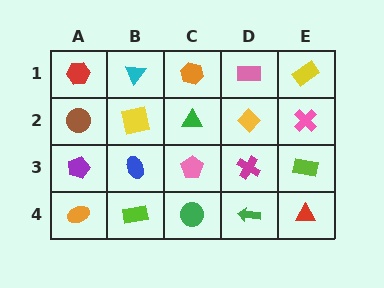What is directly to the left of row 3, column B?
A purple pentagon.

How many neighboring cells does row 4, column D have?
3.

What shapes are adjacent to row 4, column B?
A blue ellipse (row 3, column B), an orange ellipse (row 4, column A), a green circle (row 4, column C).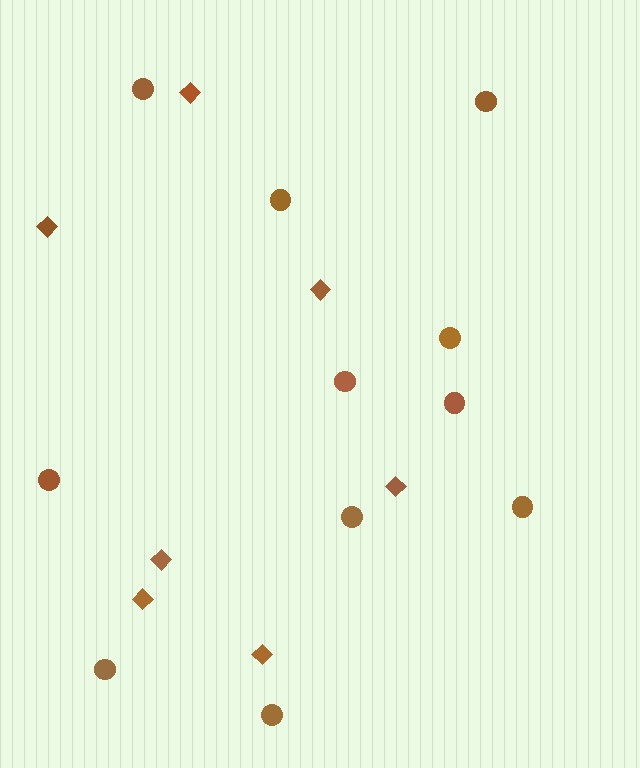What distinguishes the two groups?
There are 2 groups: one group of circles (11) and one group of diamonds (7).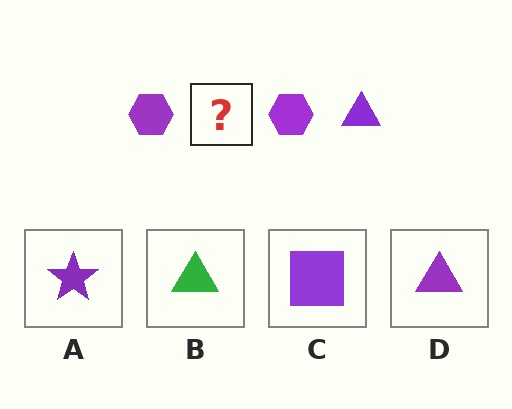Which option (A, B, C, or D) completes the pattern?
D.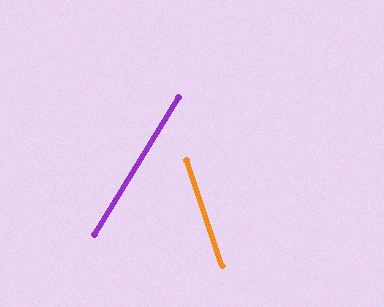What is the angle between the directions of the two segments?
Approximately 50 degrees.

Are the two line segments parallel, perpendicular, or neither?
Neither parallel nor perpendicular — they differ by about 50°.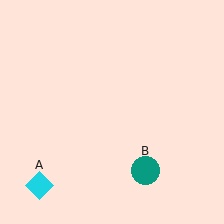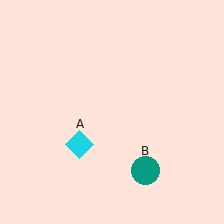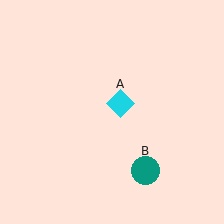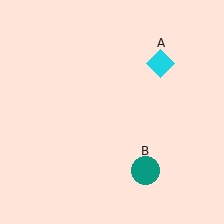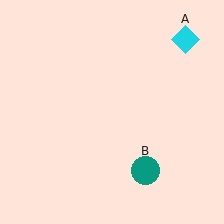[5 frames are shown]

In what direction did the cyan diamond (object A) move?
The cyan diamond (object A) moved up and to the right.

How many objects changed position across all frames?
1 object changed position: cyan diamond (object A).